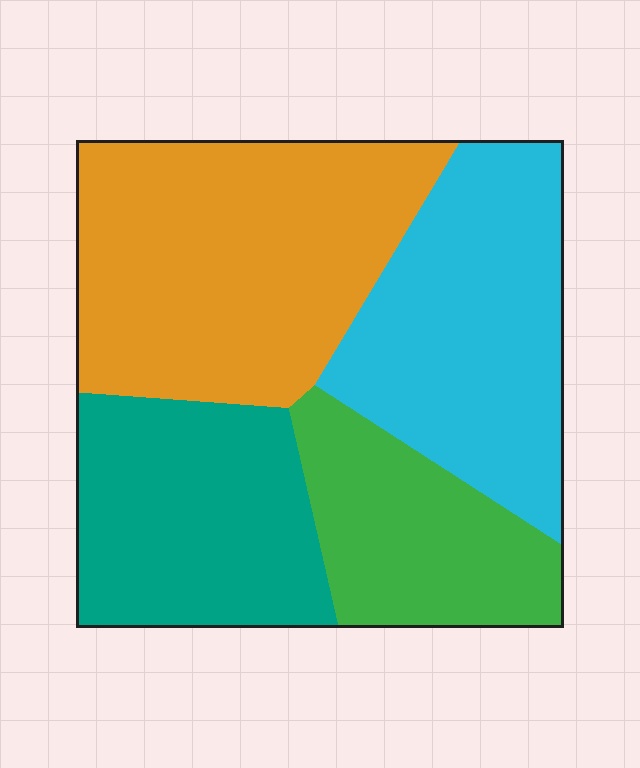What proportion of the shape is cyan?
Cyan takes up about one quarter (1/4) of the shape.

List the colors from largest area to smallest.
From largest to smallest: orange, cyan, teal, green.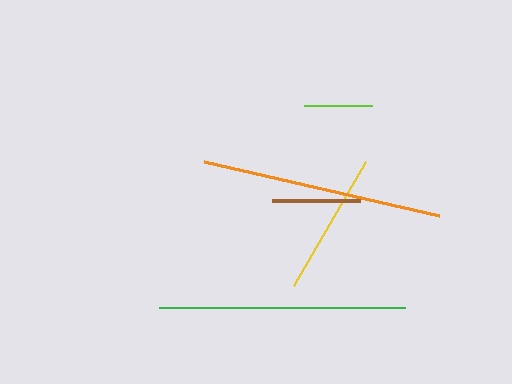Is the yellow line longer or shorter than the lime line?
The yellow line is longer than the lime line.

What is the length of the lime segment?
The lime segment is approximately 68 pixels long.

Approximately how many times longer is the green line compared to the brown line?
The green line is approximately 2.8 times the length of the brown line.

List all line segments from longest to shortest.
From longest to shortest: green, orange, yellow, brown, lime.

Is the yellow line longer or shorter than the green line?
The green line is longer than the yellow line.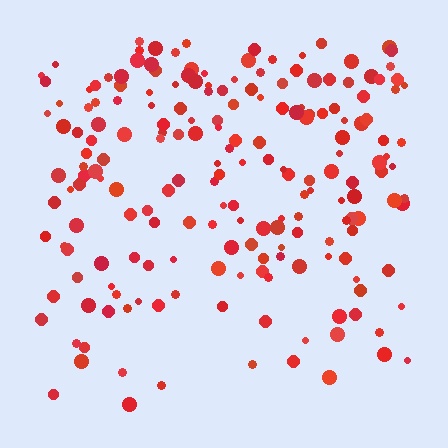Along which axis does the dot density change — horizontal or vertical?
Vertical.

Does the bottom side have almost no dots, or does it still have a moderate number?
Still a moderate number, just noticeably fewer than the top.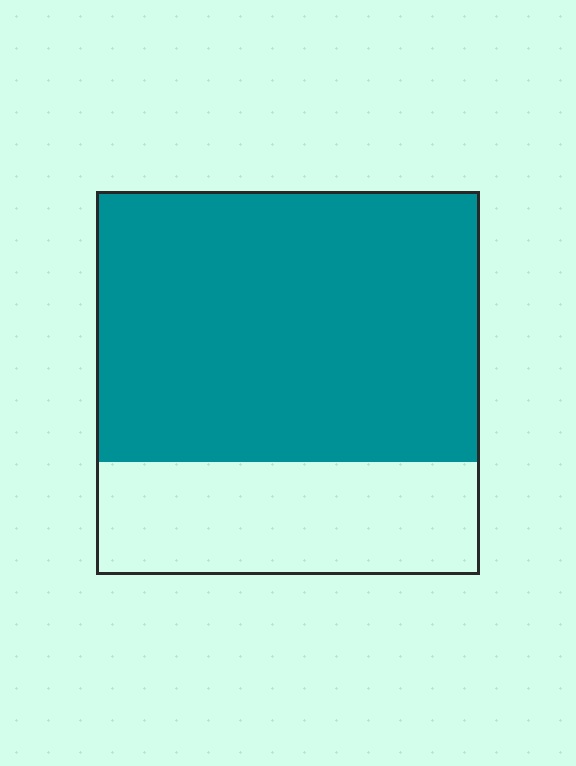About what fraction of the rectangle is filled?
About two thirds (2/3).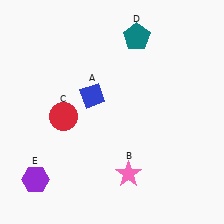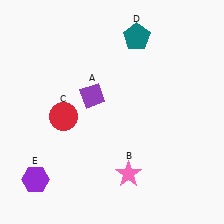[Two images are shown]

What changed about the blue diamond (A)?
In Image 1, A is blue. In Image 2, it changed to purple.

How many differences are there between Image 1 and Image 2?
There is 1 difference between the two images.